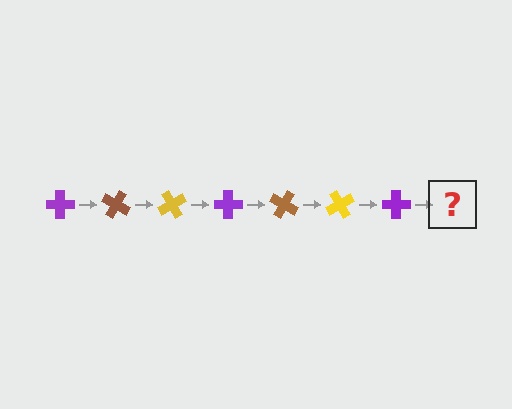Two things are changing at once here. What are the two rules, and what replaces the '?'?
The two rules are that it rotates 30 degrees each step and the color cycles through purple, brown, and yellow. The '?' should be a brown cross, rotated 210 degrees from the start.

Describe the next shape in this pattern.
It should be a brown cross, rotated 210 degrees from the start.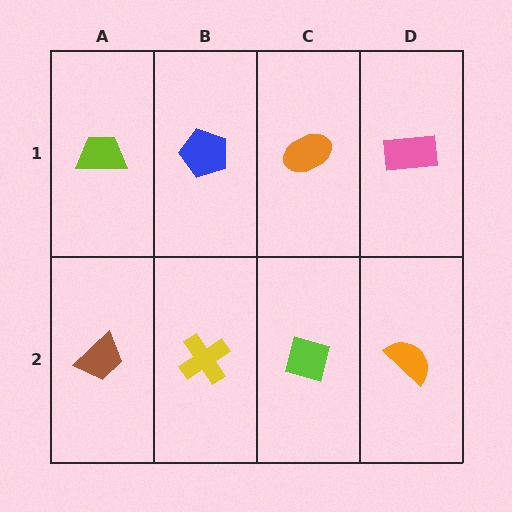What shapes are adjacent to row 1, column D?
An orange semicircle (row 2, column D), an orange ellipse (row 1, column C).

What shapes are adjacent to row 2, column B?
A blue pentagon (row 1, column B), a brown trapezoid (row 2, column A), a lime diamond (row 2, column C).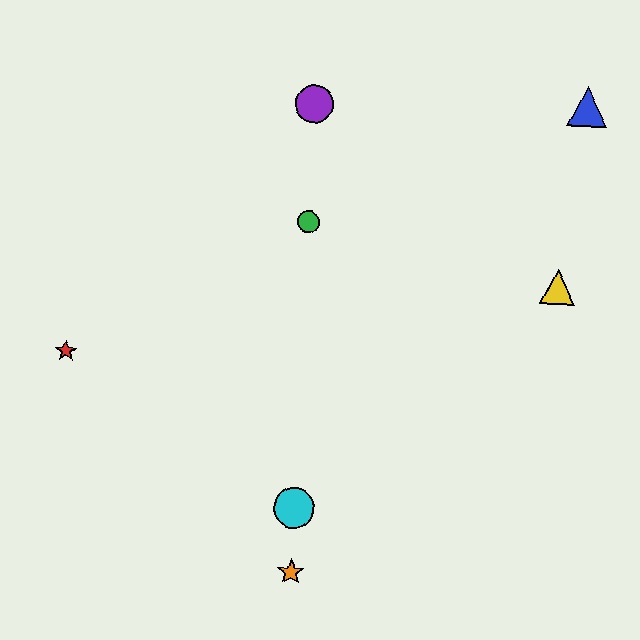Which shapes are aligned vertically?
The green circle, the purple circle, the orange star, the cyan circle are aligned vertically.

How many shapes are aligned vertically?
4 shapes (the green circle, the purple circle, the orange star, the cyan circle) are aligned vertically.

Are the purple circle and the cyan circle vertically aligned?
Yes, both are at x≈314.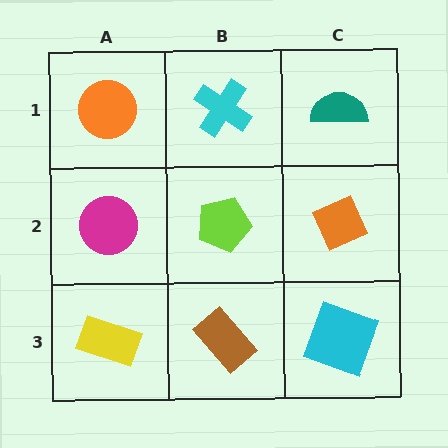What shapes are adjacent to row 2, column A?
An orange circle (row 1, column A), a yellow rectangle (row 3, column A), a lime pentagon (row 2, column B).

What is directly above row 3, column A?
A magenta circle.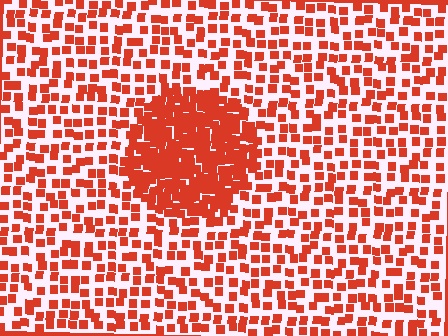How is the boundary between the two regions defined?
The boundary is defined by a change in element density (approximately 2.6x ratio). All elements are the same color, size, and shape.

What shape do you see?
I see a circle.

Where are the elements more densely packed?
The elements are more densely packed inside the circle boundary.